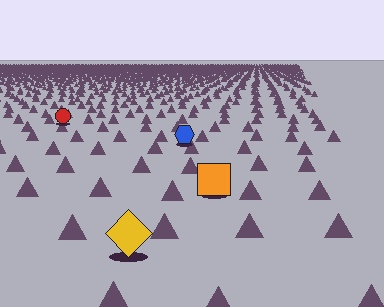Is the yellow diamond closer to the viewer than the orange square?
Yes. The yellow diamond is closer — you can tell from the texture gradient: the ground texture is coarser near it.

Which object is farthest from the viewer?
The red circle is farthest from the viewer. It appears smaller and the ground texture around it is denser.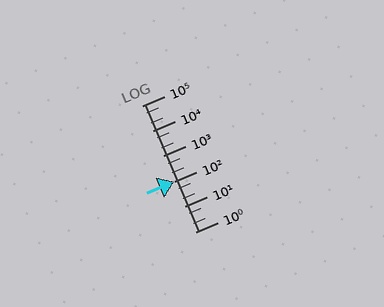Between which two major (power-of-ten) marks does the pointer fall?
The pointer is between 100 and 1000.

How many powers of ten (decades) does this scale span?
The scale spans 5 decades, from 1 to 100000.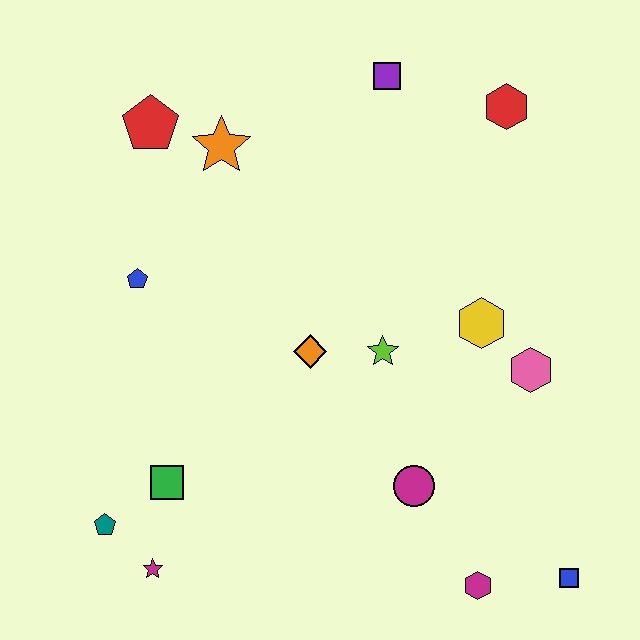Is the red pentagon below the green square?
No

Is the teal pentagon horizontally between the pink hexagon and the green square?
No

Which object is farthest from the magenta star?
The red hexagon is farthest from the magenta star.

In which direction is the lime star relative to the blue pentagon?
The lime star is to the right of the blue pentagon.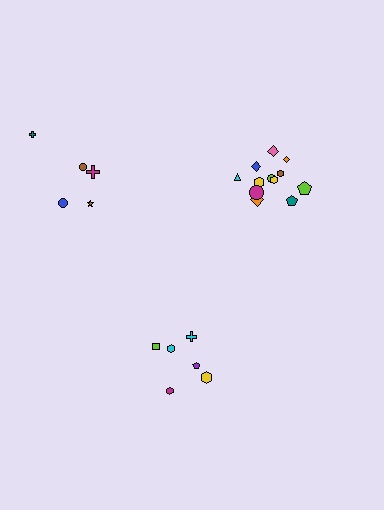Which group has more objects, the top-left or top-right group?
The top-right group.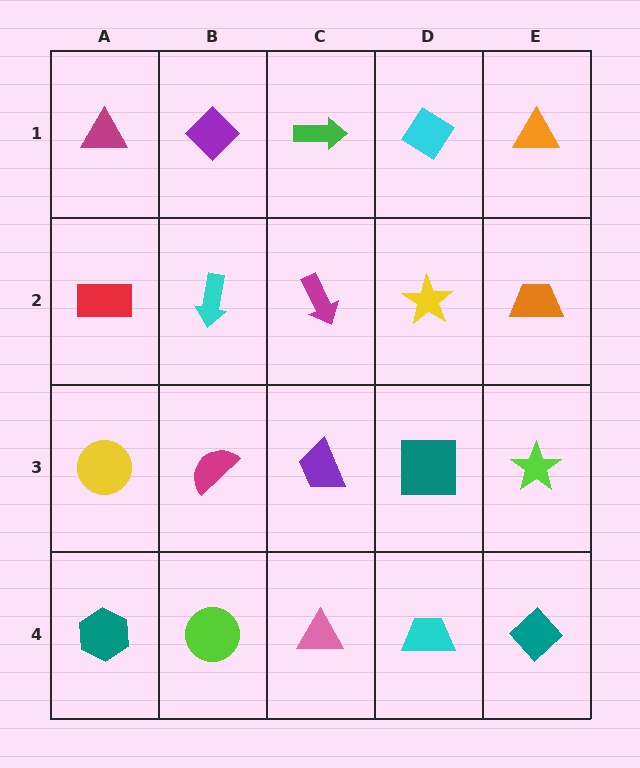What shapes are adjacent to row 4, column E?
A lime star (row 3, column E), a cyan trapezoid (row 4, column D).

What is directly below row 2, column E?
A lime star.